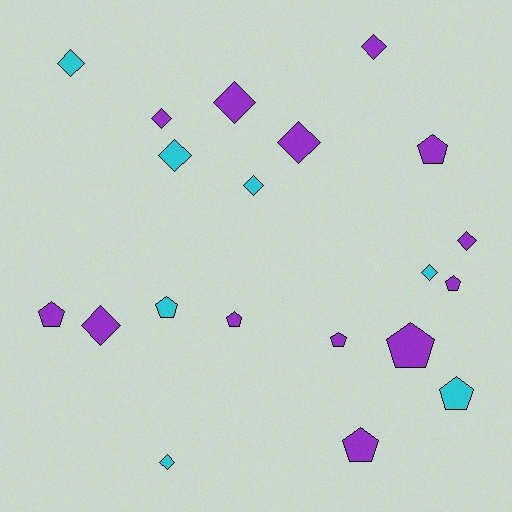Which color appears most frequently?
Purple, with 13 objects.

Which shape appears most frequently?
Diamond, with 11 objects.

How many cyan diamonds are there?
There are 5 cyan diamonds.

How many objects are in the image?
There are 20 objects.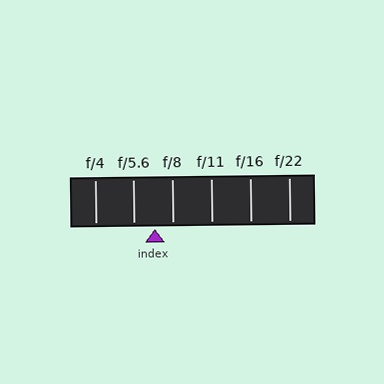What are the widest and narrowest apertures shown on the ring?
The widest aperture shown is f/4 and the narrowest is f/22.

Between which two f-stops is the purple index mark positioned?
The index mark is between f/5.6 and f/8.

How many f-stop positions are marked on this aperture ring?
There are 6 f-stop positions marked.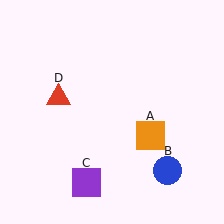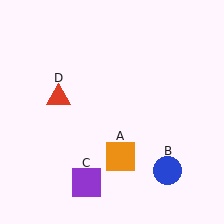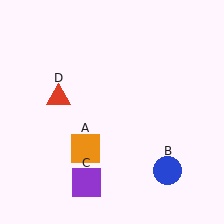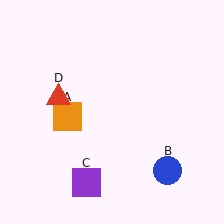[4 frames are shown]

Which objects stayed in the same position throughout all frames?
Blue circle (object B) and purple square (object C) and red triangle (object D) remained stationary.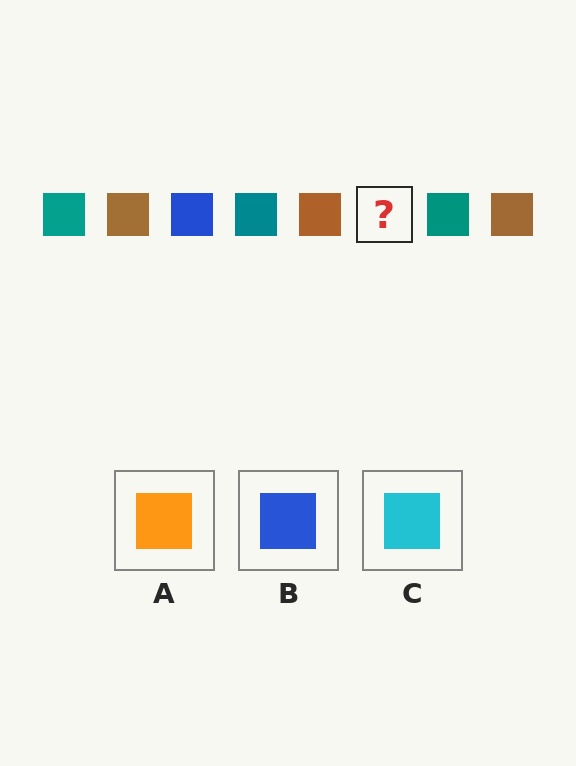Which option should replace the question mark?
Option B.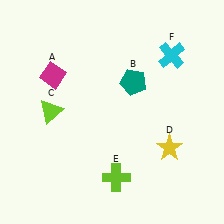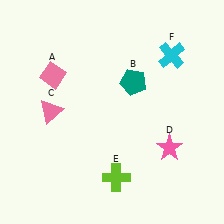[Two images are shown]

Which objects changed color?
A changed from magenta to pink. C changed from lime to pink. D changed from yellow to pink.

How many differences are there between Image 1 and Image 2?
There are 3 differences between the two images.